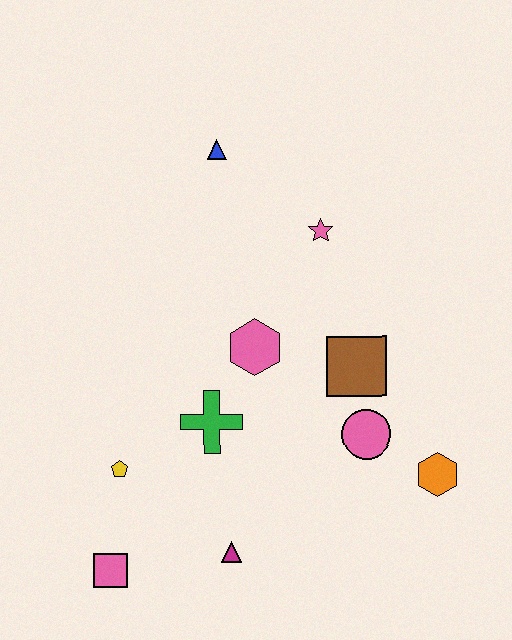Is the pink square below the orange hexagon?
Yes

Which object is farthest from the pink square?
The blue triangle is farthest from the pink square.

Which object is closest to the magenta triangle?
The pink square is closest to the magenta triangle.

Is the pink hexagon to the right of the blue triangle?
Yes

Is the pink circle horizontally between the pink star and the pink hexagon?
No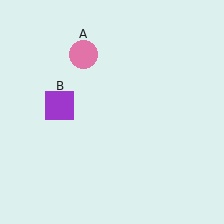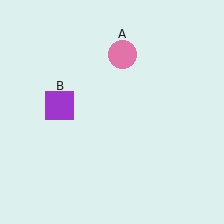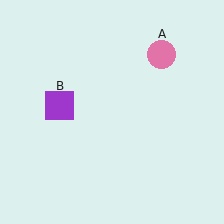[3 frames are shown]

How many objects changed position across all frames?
1 object changed position: pink circle (object A).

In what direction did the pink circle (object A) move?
The pink circle (object A) moved right.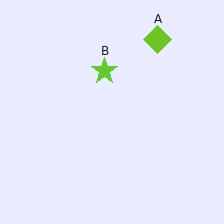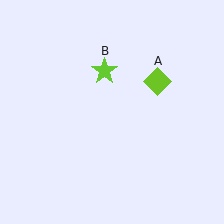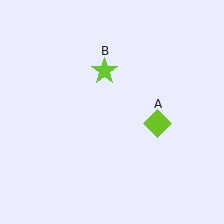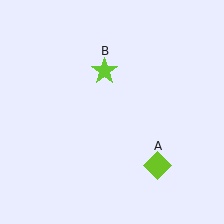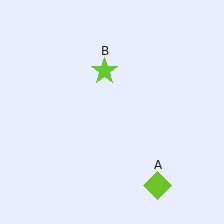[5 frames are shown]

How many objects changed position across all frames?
1 object changed position: lime diamond (object A).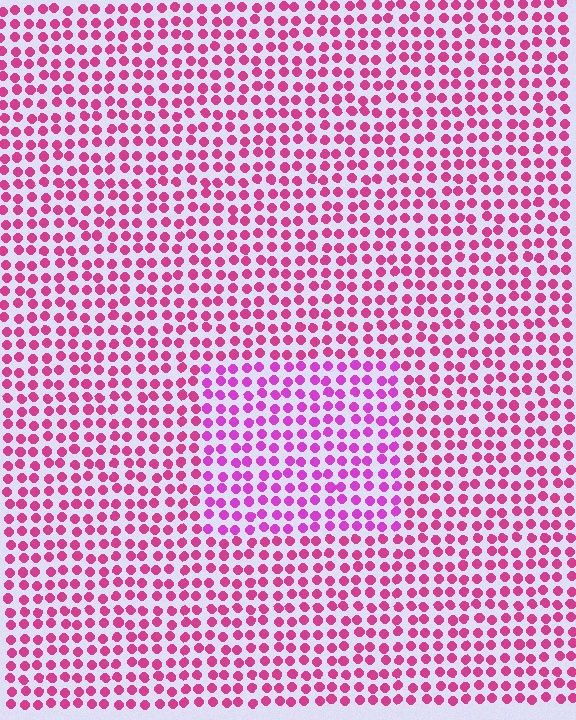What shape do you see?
I see a rectangle.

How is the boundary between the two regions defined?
The boundary is defined purely by a slight shift in hue (about 26 degrees). Spacing, size, and orientation are identical on both sides.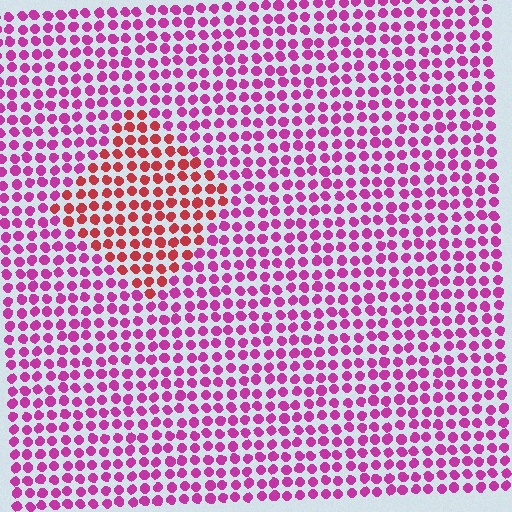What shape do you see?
I see a diamond.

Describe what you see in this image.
The image is filled with small magenta elements in a uniform arrangement. A diamond-shaped region is visible where the elements are tinted to a slightly different hue, forming a subtle color boundary.